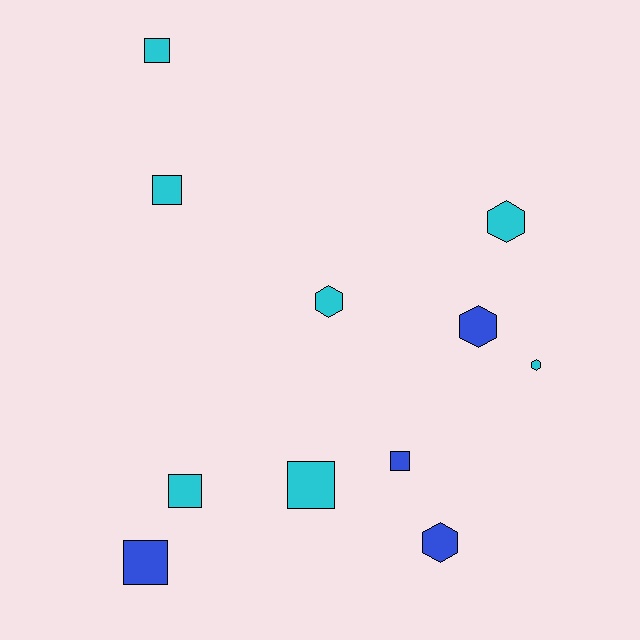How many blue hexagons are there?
There are 2 blue hexagons.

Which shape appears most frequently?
Square, with 6 objects.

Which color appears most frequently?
Cyan, with 7 objects.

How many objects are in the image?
There are 11 objects.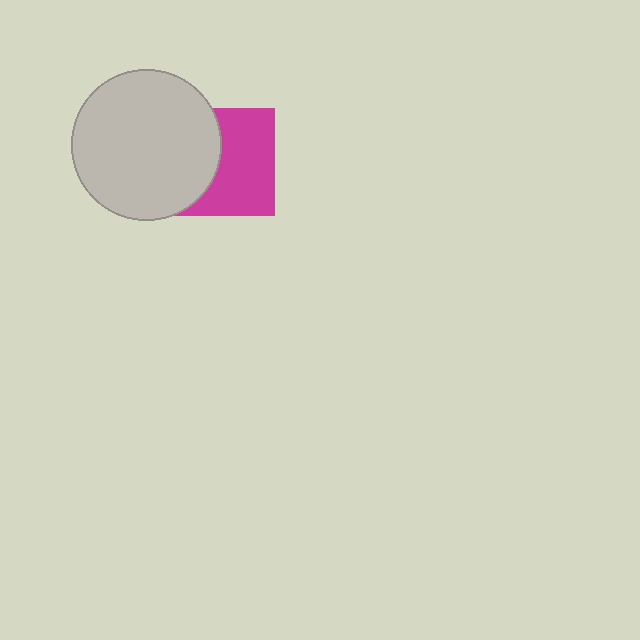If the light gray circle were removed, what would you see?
You would see the complete magenta square.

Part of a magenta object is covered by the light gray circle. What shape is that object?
It is a square.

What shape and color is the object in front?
The object in front is a light gray circle.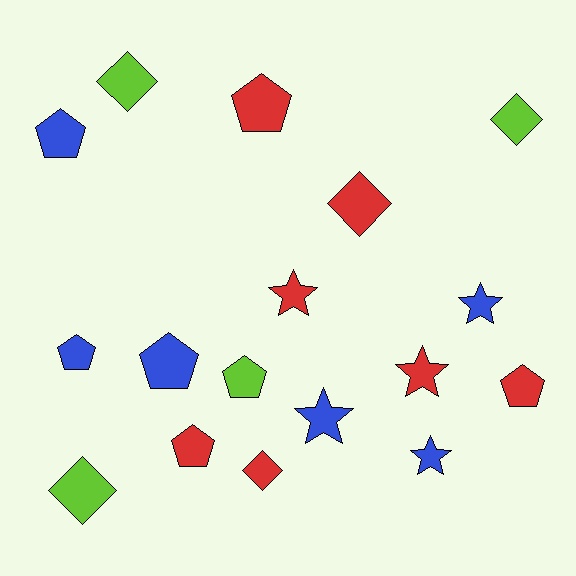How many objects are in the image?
There are 17 objects.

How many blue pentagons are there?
There are 3 blue pentagons.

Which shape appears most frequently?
Pentagon, with 7 objects.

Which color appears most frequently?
Red, with 7 objects.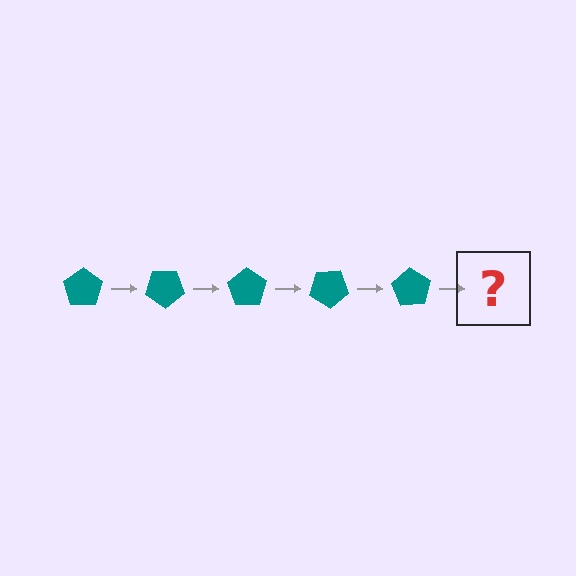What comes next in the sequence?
The next element should be a teal pentagon rotated 175 degrees.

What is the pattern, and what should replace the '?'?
The pattern is that the pentagon rotates 35 degrees each step. The '?' should be a teal pentagon rotated 175 degrees.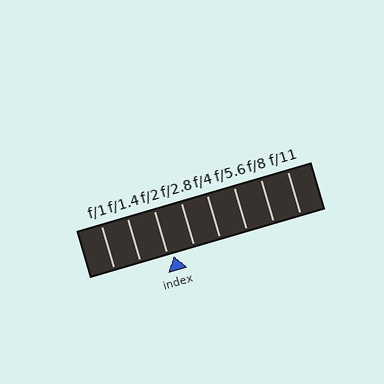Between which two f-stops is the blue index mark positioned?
The index mark is between f/2 and f/2.8.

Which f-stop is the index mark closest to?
The index mark is closest to f/2.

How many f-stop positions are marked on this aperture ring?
There are 8 f-stop positions marked.